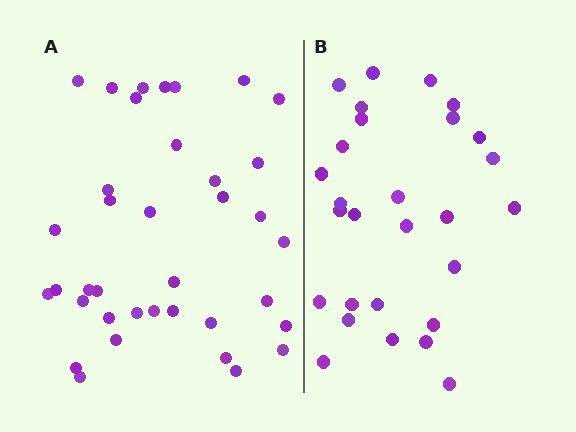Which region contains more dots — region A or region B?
Region A (the left region) has more dots.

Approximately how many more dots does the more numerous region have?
Region A has roughly 8 or so more dots than region B.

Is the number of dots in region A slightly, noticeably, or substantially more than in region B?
Region A has noticeably more, but not dramatically so. The ratio is roughly 1.3 to 1.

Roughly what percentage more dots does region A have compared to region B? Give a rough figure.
About 30% more.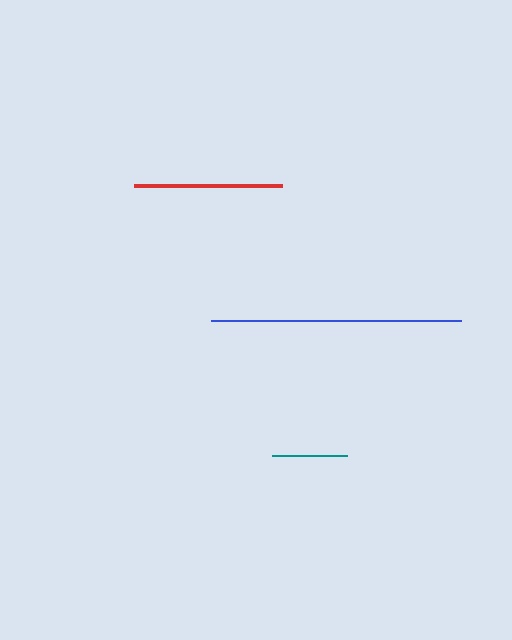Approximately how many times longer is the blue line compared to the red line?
The blue line is approximately 1.7 times the length of the red line.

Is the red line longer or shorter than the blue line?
The blue line is longer than the red line.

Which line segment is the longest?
The blue line is the longest at approximately 250 pixels.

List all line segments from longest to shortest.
From longest to shortest: blue, red, teal.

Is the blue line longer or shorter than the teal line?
The blue line is longer than the teal line.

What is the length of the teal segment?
The teal segment is approximately 76 pixels long.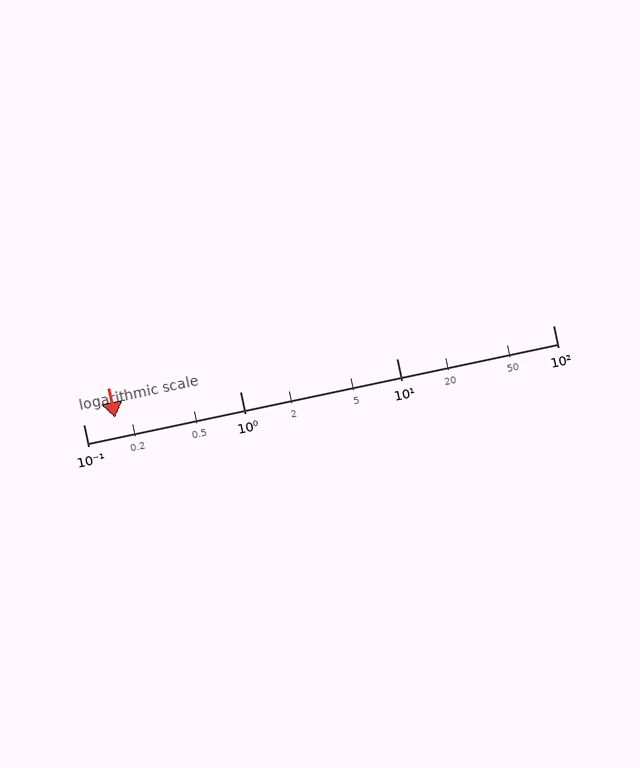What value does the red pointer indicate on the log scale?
The pointer indicates approximately 0.16.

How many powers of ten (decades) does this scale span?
The scale spans 3 decades, from 0.1 to 100.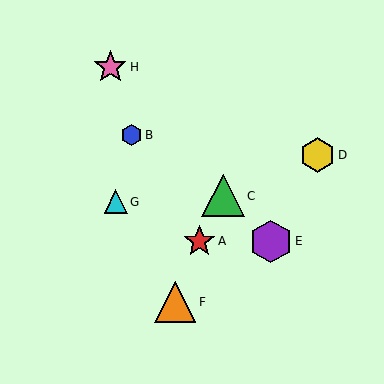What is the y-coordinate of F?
Object F is at y≈302.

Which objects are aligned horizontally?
Objects A, E are aligned horizontally.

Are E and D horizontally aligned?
No, E is at y≈242 and D is at y≈155.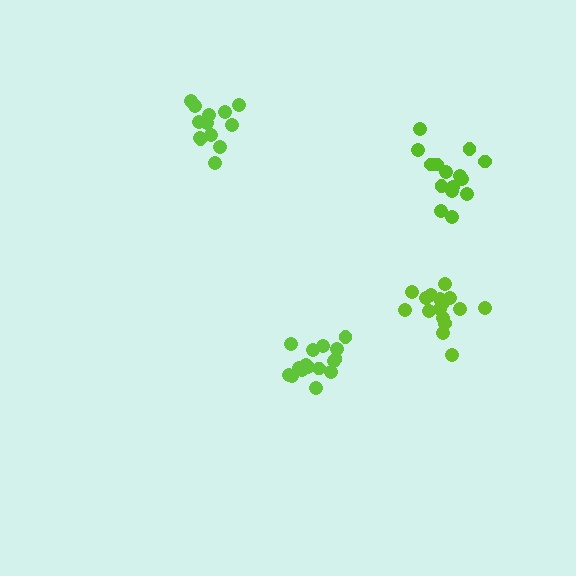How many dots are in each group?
Group 1: 17 dots, Group 2: 15 dots, Group 3: 13 dots, Group 4: 16 dots (61 total).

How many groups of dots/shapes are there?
There are 4 groups.